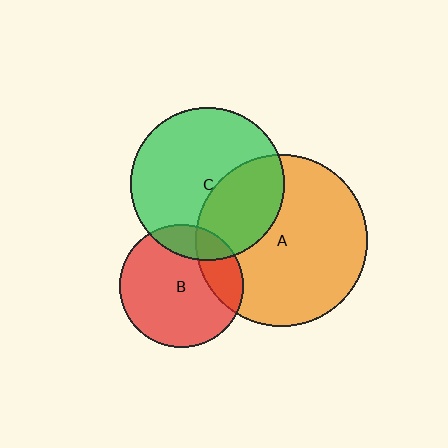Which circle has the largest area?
Circle A (orange).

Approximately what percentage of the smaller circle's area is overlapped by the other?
Approximately 15%.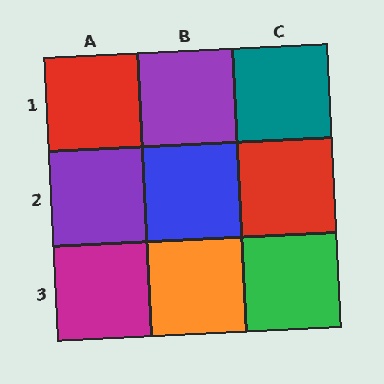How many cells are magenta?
1 cell is magenta.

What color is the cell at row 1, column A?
Red.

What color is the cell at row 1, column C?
Teal.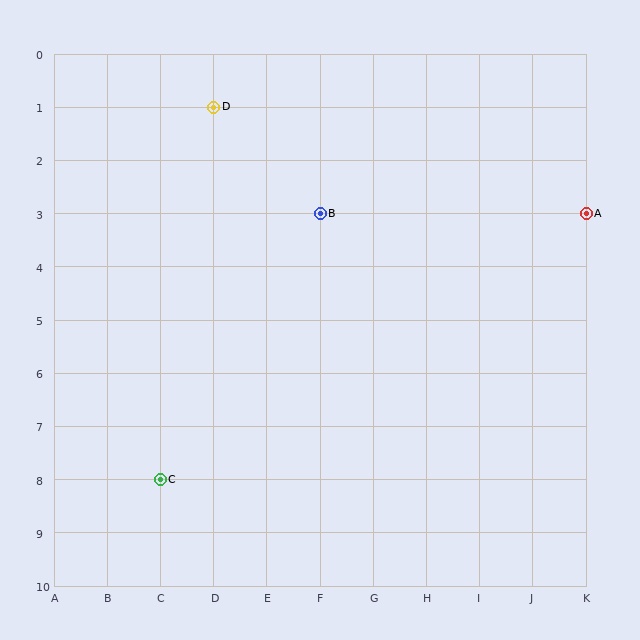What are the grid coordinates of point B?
Point B is at grid coordinates (F, 3).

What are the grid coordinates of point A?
Point A is at grid coordinates (K, 3).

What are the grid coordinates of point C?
Point C is at grid coordinates (C, 8).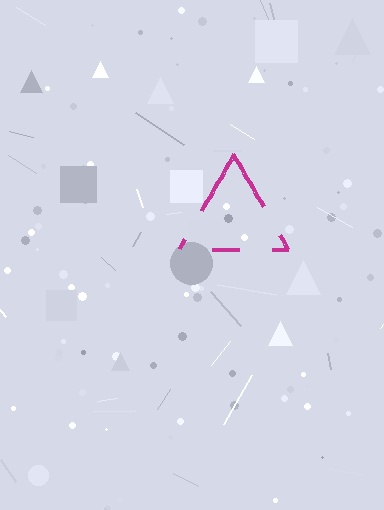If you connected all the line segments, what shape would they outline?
They would outline a triangle.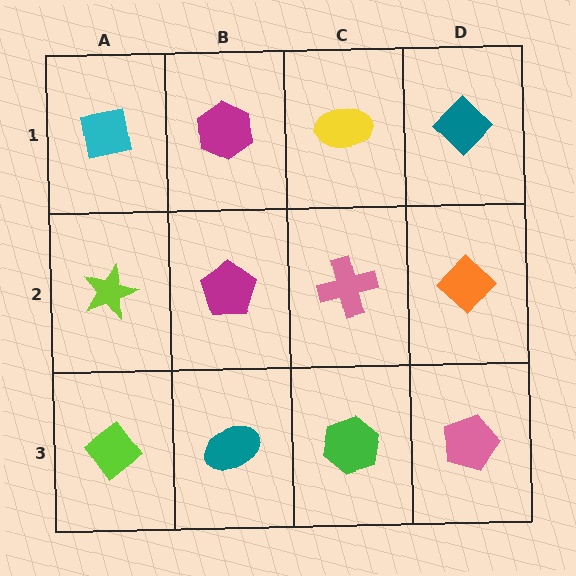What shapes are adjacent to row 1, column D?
An orange diamond (row 2, column D), a yellow ellipse (row 1, column C).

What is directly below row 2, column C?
A green hexagon.